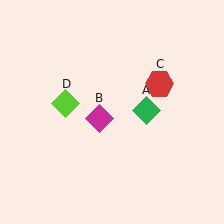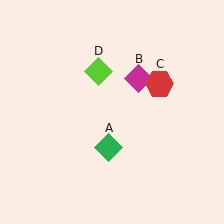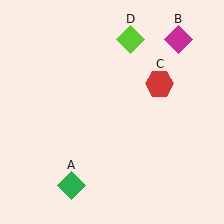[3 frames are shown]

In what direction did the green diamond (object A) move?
The green diamond (object A) moved down and to the left.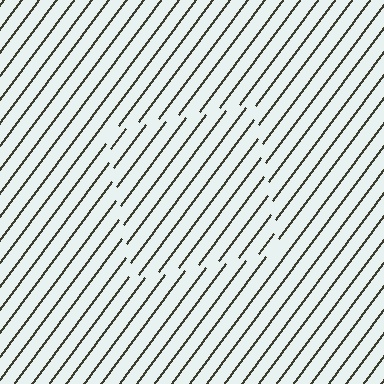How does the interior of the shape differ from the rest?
The interior of the shape contains the same grating, shifted by half a period — the contour is defined by the phase discontinuity where line-ends from the inner and outer gratings abut.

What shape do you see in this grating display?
An illusory square. The interior of the shape contains the same grating, shifted by half a period — the contour is defined by the phase discontinuity where line-ends from the inner and outer gratings abut.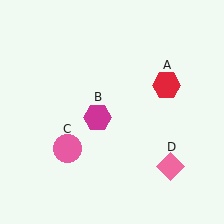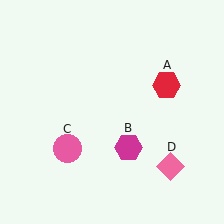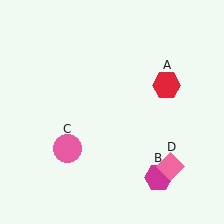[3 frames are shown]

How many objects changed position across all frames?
1 object changed position: magenta hexagon (object B).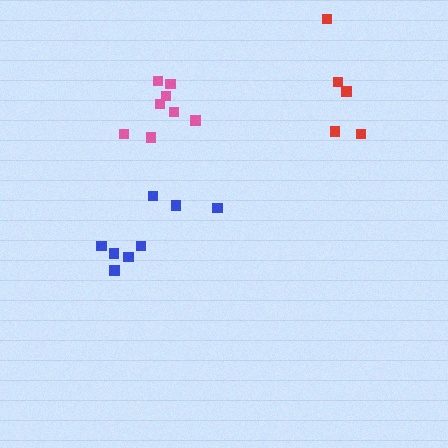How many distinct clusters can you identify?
There are 3 distinct clusters.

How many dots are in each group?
Group 1: 5 dots, Group 2: 8 dots, Group 3: 8 dots (21 total).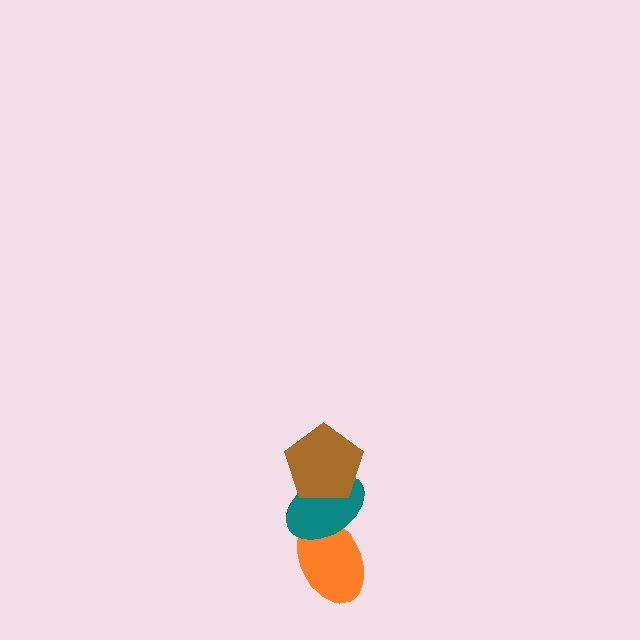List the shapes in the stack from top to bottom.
From top to bottom: the brown pentagon, the teal ellipse, the orange ellipse.